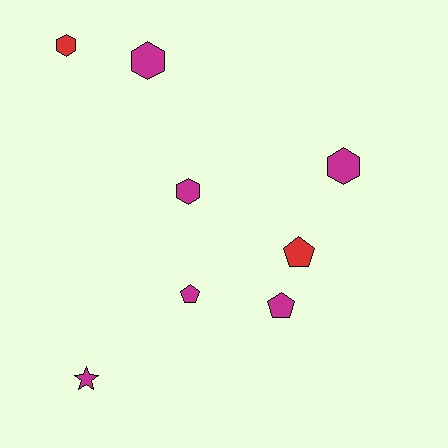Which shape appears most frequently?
Hexagon, with 4 objects.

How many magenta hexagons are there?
There are 3 magenta hexagons.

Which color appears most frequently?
Magenta, with 6 objects.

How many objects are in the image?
There are 8 objects.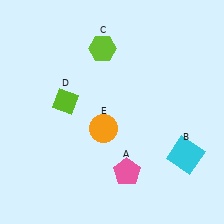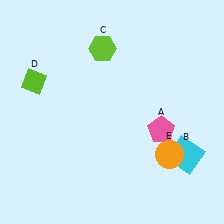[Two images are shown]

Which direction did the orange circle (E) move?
The orange circle (E) moved right.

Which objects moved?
The objects that moved are: the pink pentagon (A), the lime diamond (D), the orange circle (E).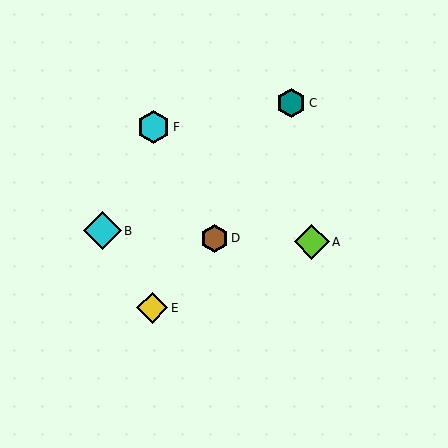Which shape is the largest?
The cyan diamond (labeled B) is the largest.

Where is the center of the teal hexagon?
The center of the teal hexagon is at (291, 103).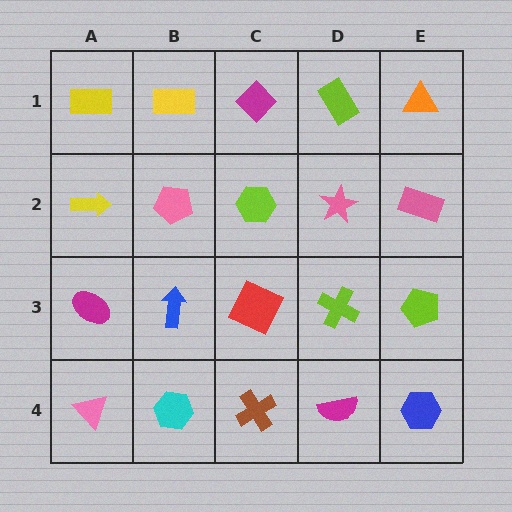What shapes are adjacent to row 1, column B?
A pink pentagon (row 2, column B), a yellow rectangle (row 1, column A), a magenta diamond (row 1, column C).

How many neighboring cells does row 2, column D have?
4.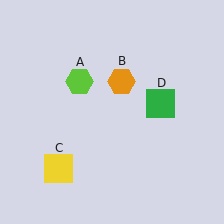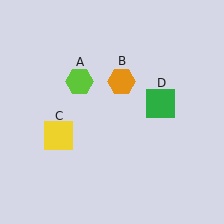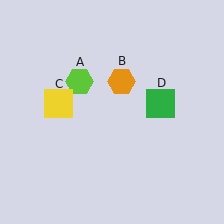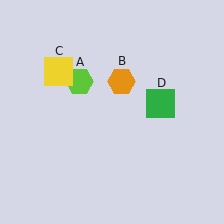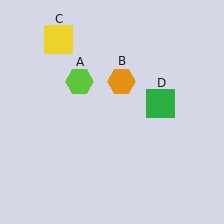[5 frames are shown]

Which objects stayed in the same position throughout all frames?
Lime hexagon (object A) and orange hexagon (object B) and green square (object D) remained stationary.